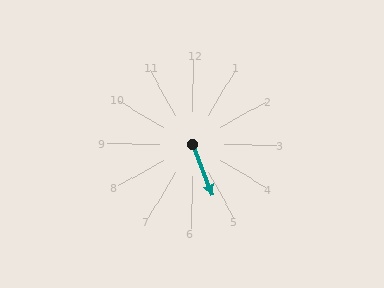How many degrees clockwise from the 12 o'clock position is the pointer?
Approximately 159 degrees.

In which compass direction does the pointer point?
South.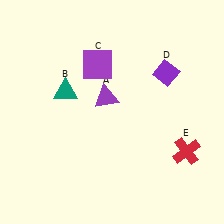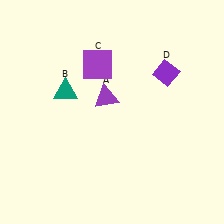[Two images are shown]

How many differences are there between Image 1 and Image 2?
There is 1 difference between the two images.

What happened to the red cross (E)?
The red cross (E) was removed in Image 2. It was in the bottom-right area of Image 1.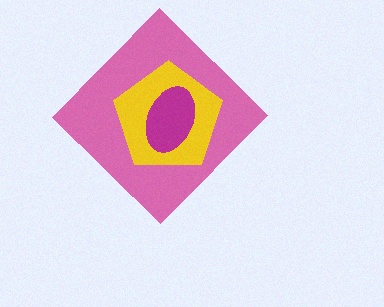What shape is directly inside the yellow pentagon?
The magenta ellipse.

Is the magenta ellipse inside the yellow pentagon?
Yes.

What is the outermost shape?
The pink diamond.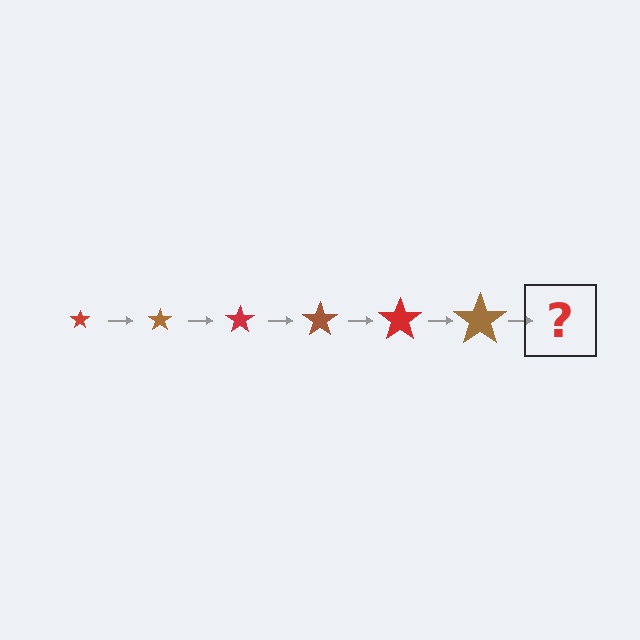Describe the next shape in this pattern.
It should be a red star, larger than the previous one.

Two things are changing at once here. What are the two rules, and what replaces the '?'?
The two rules are that the star grows larger each step and the color cycles through red and brown. The '?' should be a red star, larger than the previous one.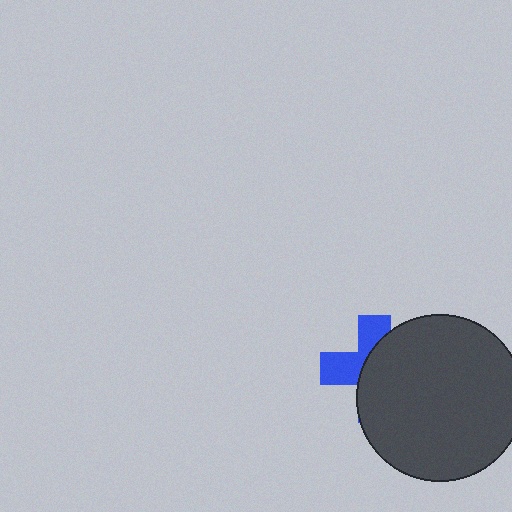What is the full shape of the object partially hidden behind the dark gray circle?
The partially hidden object is a blue cross.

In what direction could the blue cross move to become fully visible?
The blue cross could move left. That would shift it out from behind the dark gray circle entirely.